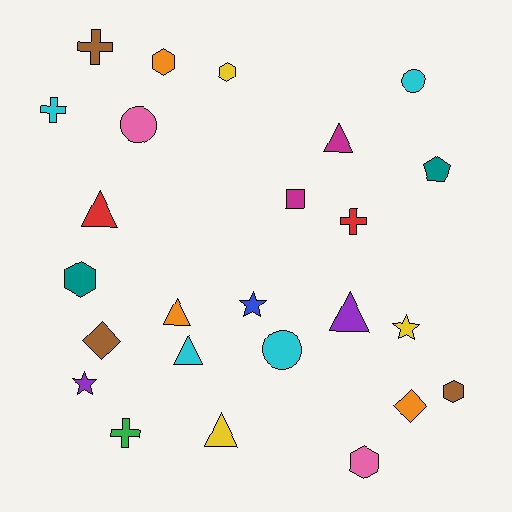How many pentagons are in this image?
There is 1 pentagon.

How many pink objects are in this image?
There are 2 pink objects.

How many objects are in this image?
There are 25 objects.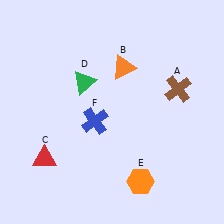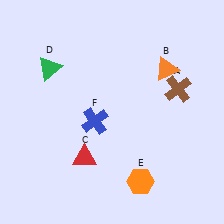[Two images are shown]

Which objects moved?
The objects that moved are: the orange triangle (B), the red triangle (C), the green triangle (D).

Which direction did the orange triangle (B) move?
The orange triangle (B) moved right.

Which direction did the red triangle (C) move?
The red triangle (C) moved right.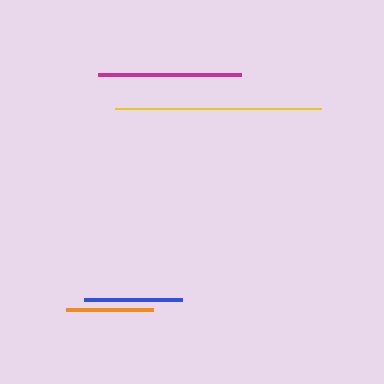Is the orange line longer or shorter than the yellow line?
The yellow line is longer than the orange line.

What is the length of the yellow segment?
The yellow segment is approximately 206 pixels long.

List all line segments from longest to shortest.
From longest to shortest: yellow, magenta, blue, orange.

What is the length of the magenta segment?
The magenta segment is approximately 143 pixels long.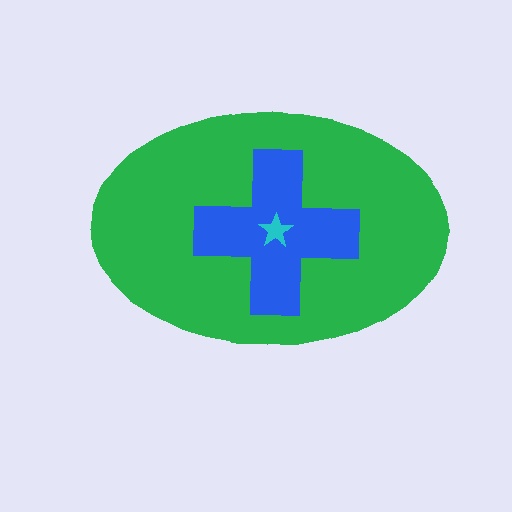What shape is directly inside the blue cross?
The cyan star.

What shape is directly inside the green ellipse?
The blue cross.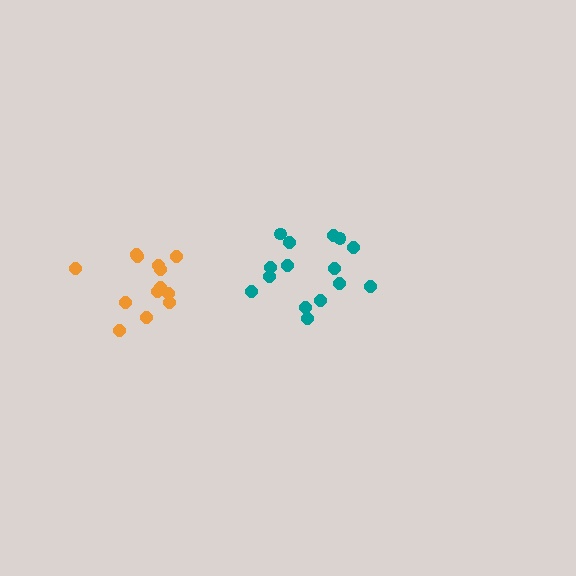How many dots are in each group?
Group 1: 15 dots, Group 2: 13 dots (28 total).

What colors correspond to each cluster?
The clusters are colored: teal, orange.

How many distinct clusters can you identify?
There are 2 distinct clusters.